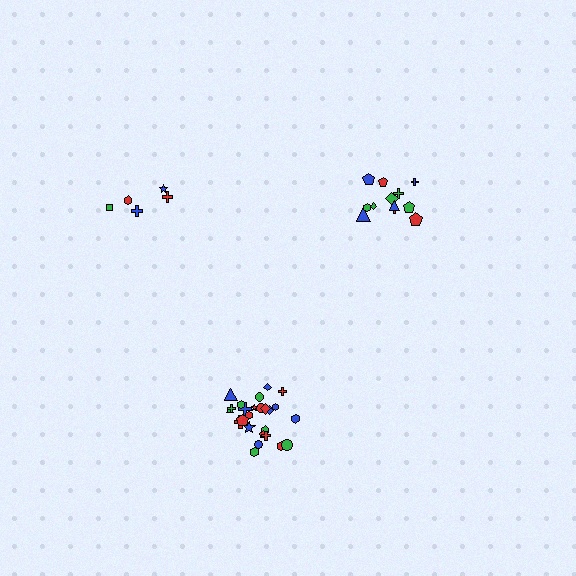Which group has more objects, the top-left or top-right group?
The top-right group.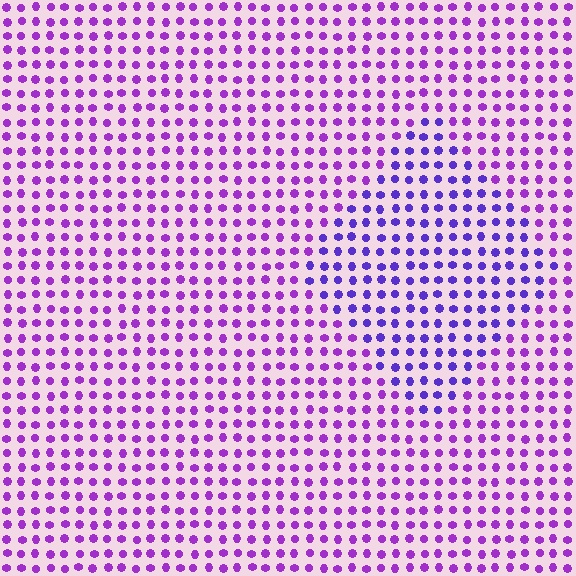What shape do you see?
I see a diamond.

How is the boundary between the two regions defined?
The boundary is defined purely by a slight shift in hue (about 28 degrees). Spacing, size, and orientation are identical on both sides.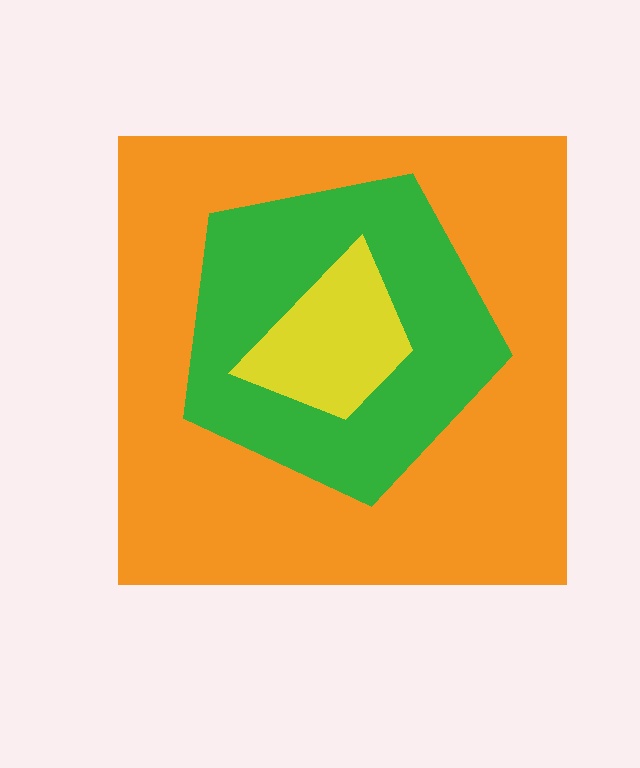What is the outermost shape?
The orange square.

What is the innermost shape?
The yellow trapezoid.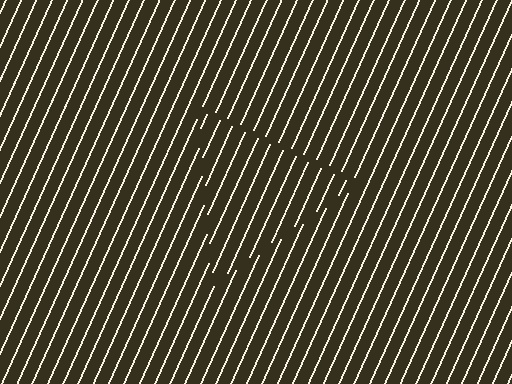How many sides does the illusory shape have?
3 sides — the line-ends trace a triangle.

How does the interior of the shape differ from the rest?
The interior of the shape contains the same grating, shifted by half a period — the contour is defined by the phase discontinuity where line-ends from the inner and outer gratings abut.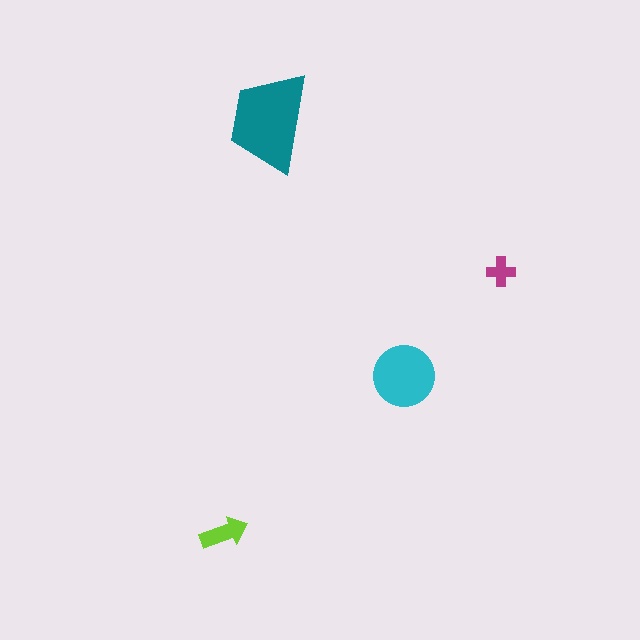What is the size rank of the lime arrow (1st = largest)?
3rd.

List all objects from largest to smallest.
The teal trapezoid, the cyan circle, the lime arrow, the magenta cross.